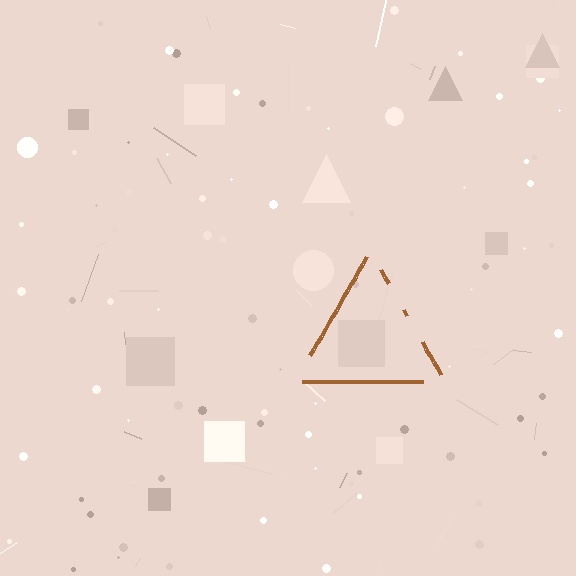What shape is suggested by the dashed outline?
The dashed outline suggests a triangle.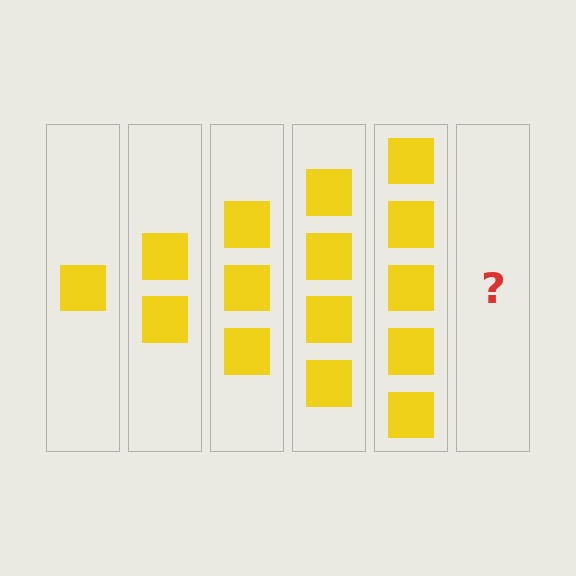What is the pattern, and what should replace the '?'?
The pattern is that each step adds one more square. The '?' should be 6 squares.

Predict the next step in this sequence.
The next step is 6 squares.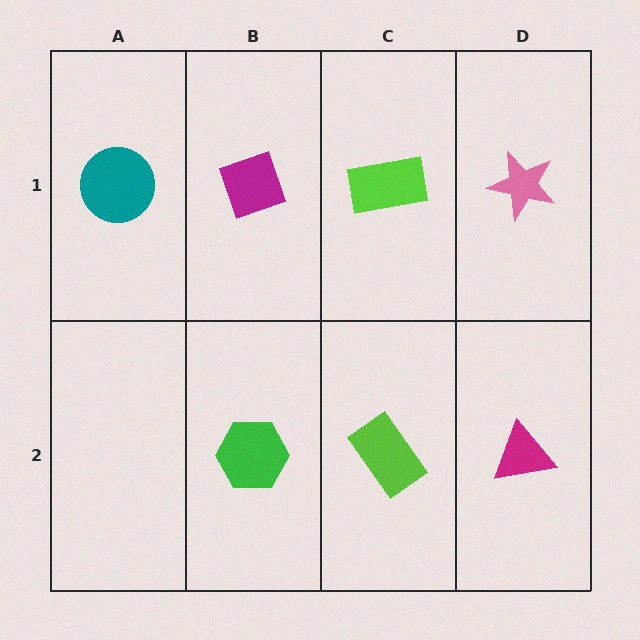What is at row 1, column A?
A teal circle.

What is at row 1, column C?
A lime rectangle.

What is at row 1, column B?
A magenta diamond.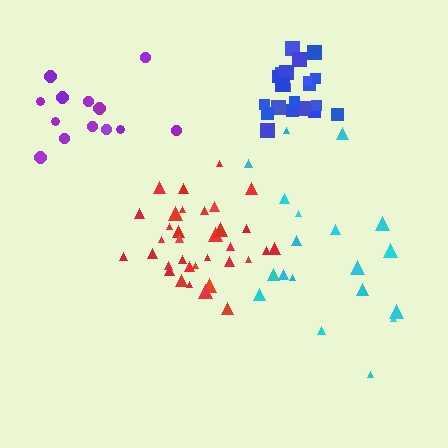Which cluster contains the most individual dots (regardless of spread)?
Red (34).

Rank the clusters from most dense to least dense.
blue, red, cyan, purple.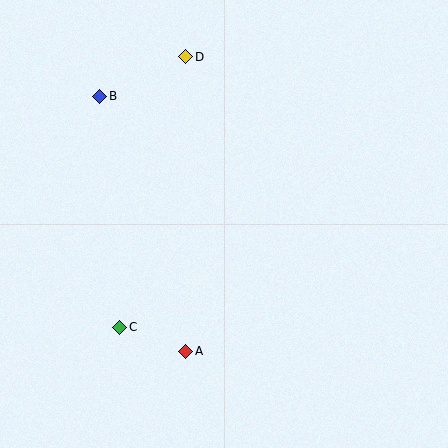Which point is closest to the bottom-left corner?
Point C is closest to the bottom-left corner.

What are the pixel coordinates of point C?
Point C is at (120, 327).